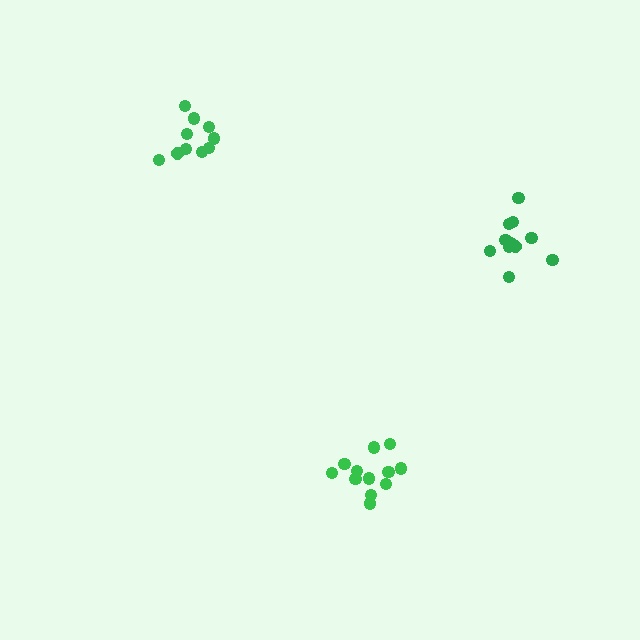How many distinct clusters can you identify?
There are 3 distinct clusters.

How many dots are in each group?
Group 1: 10 dots, Group 2: 12 dots, Group 3: 11 dots (33 total).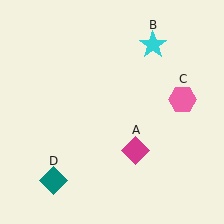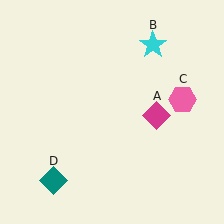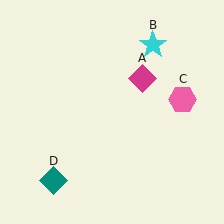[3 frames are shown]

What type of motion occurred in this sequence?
The magenta diamond (object A) rotated counterclockwise around the center of the scene.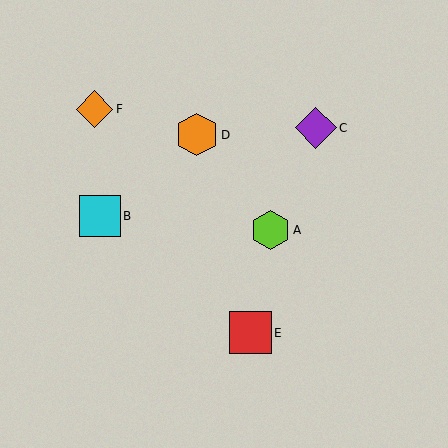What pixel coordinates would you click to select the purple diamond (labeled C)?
Click at (316, 128) to select the purple diamond C.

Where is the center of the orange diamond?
The center of the orange diamond is at (95, 109).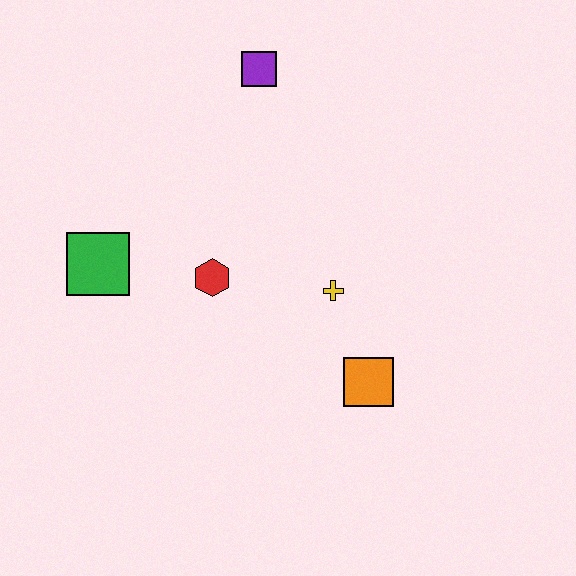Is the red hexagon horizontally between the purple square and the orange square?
No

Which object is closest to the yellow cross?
The orange square is closest to the yellow cross.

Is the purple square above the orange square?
Yes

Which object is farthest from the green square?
The orange square is farthest from the green square.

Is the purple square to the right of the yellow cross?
No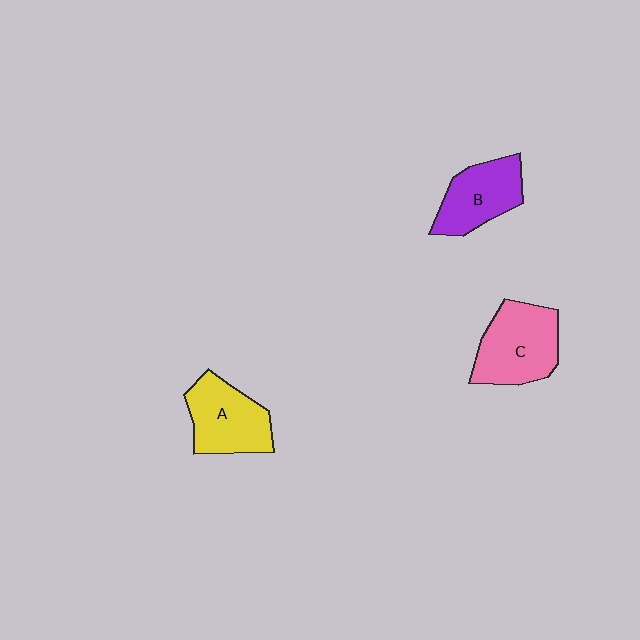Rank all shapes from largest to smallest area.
From largest to smallest: C (pink), A (yellow), B (purple).